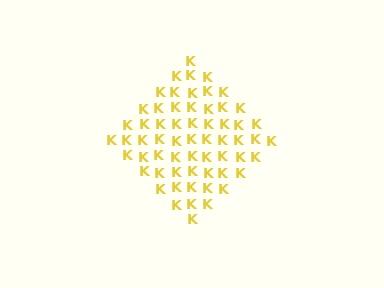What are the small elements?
The small elements are letter K's.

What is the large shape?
The large shape is a diamond.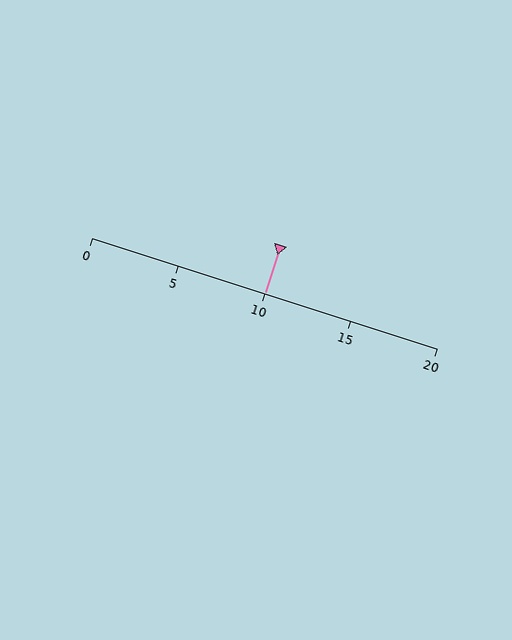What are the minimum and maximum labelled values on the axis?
The axis runs from 0 to 20.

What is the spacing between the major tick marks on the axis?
The major ticks are spaced 5 apart.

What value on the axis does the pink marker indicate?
The marker indicates approximately 10.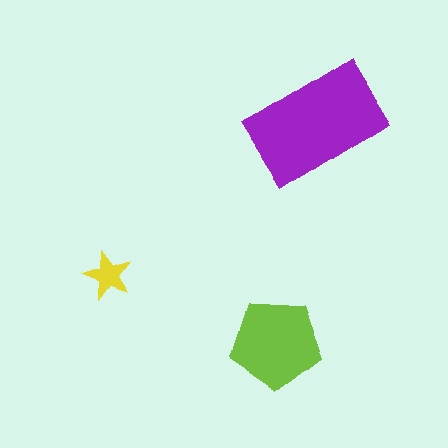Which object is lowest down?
The lime pentagon is bottommost.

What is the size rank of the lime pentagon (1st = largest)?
2nd.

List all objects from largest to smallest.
The purple rectangle, the lime pentagon, the yellow star.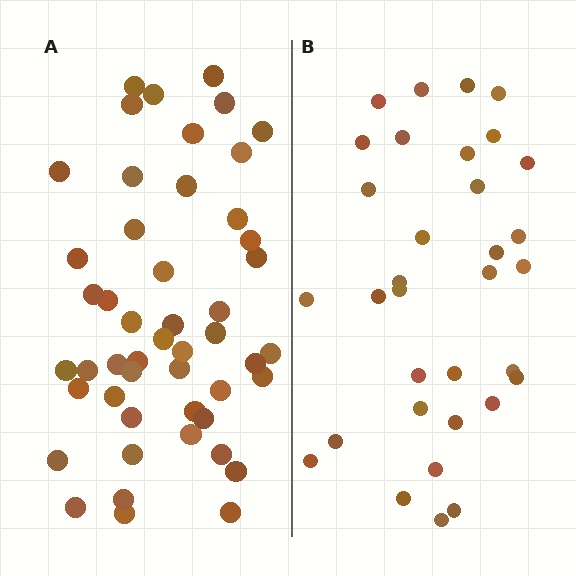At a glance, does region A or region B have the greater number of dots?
Region A (the left region) has more dots.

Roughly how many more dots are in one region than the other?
Region A has approximately 15 more dots than region B.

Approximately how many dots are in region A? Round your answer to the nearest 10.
About 50 dots. (The exact count is 49, which rounds to 50.)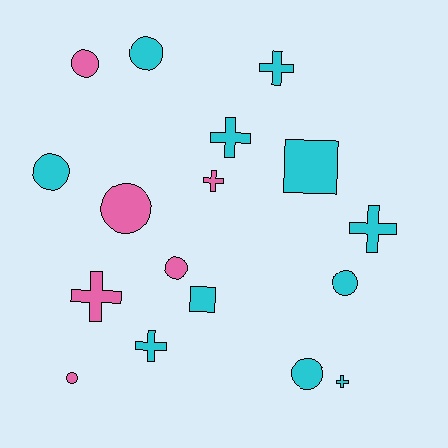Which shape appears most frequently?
Circle, with 8 objects.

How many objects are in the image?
There are 17 objects.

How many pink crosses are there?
There are 2 pink crosses.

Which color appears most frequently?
Cyan, with 11 objects.